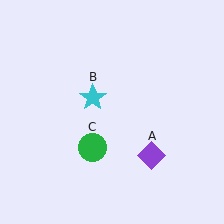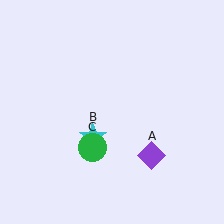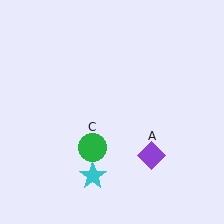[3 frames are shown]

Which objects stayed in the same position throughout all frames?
Purple diamond (object A) and green circle (object C) remained stationary.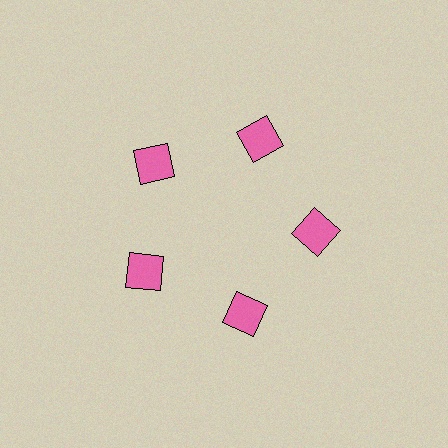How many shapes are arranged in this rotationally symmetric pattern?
There are 5 shapes, arranged in 5 groups of 1.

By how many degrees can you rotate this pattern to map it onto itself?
The pattern maps onto itself every 72 degrees of rotation.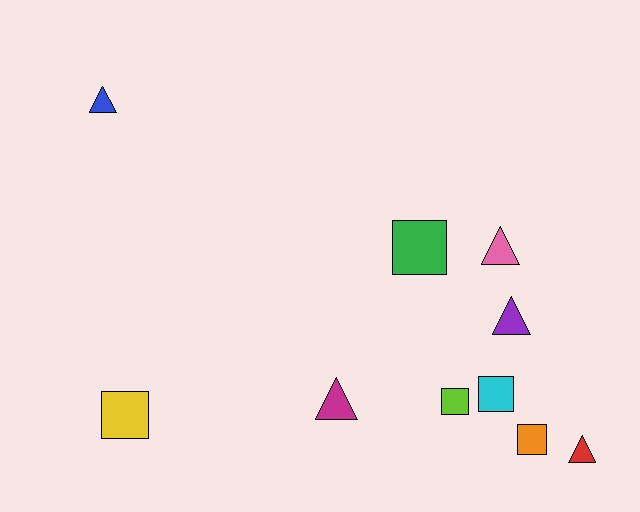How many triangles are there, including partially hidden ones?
There are 5 triangles.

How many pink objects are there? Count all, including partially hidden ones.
There is 1 pink object.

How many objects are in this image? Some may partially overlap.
There are 10 objects.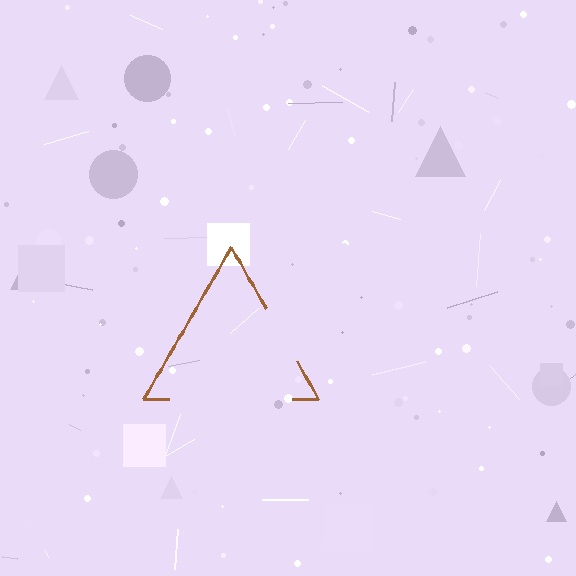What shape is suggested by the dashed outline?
The dashed outline suggests a triangle.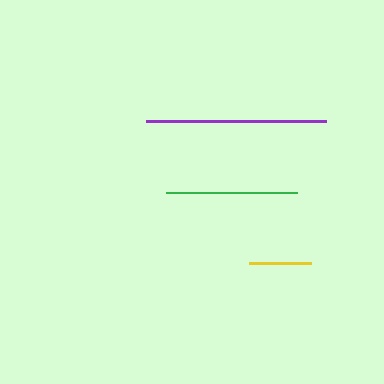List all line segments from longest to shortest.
From longest to shortest: purple, green, yellow.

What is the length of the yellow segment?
The yellow segment is approximately 62 pixels long.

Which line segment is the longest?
The purple line is the longest at approximately 181 pixels.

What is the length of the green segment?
The green segment is approximately 131 pixels long.